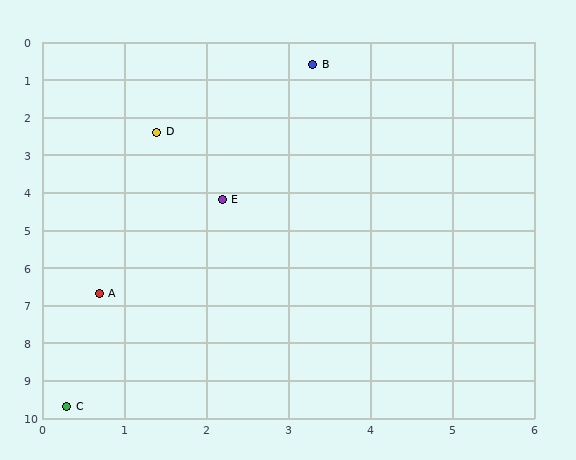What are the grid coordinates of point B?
Point B is at approximately (3.3, 0.6).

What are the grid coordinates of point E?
Point E is at approximately (2.2, 4.2).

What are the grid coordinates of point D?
Point D is at approximately (1.4, 2.4).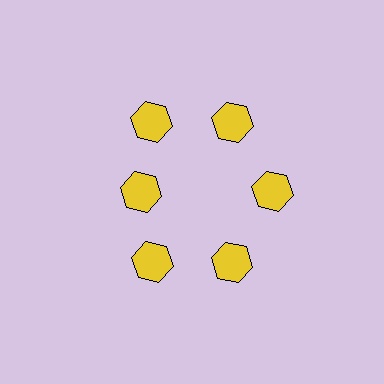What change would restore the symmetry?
The symmetry would be restored by moving it outward, back onto the ring so that all 6 hexagons sit at equal angles and equal distance from the center.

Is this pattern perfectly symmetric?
No. The 6 yellow hexagons are arranged in a ring, but one element near the 9 o'clock position is pulled inward toward the center, breaking the 6-fold rotational symmetry.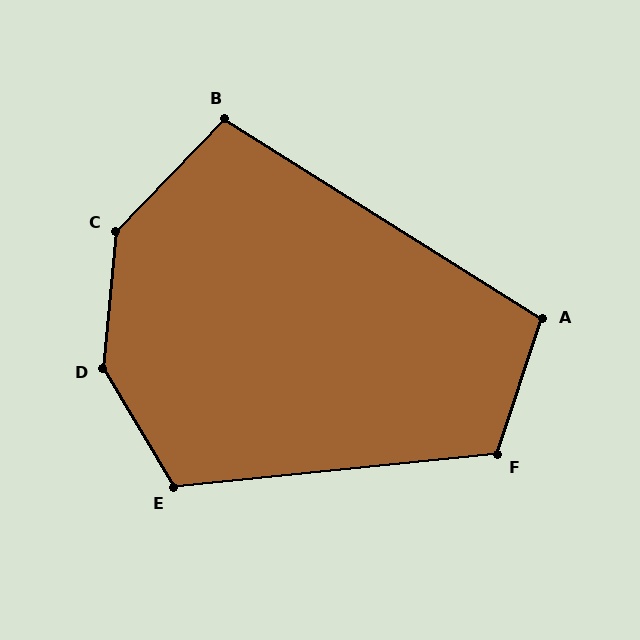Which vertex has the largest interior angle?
D, at approximately 144 degrees.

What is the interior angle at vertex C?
Approximately 141 degrees (obtuse).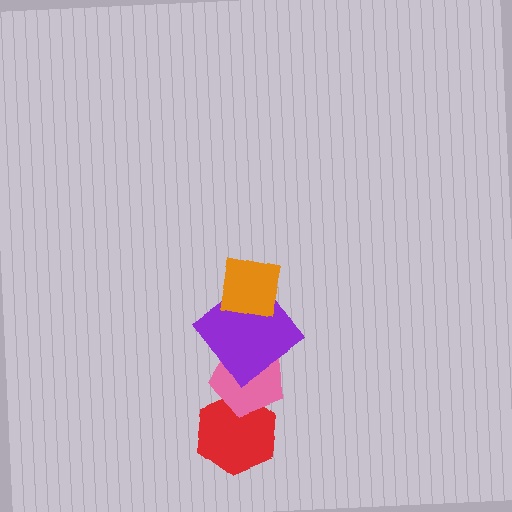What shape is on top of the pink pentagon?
The purple diamond is on top of the pink pentagon.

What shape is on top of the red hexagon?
The pink pentagon is on top of the red hexagon.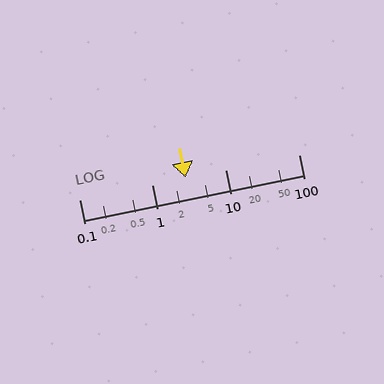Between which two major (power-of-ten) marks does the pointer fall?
The pointer is between 1 and 10.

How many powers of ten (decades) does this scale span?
The scale spans 3 decades, from 0.1 to 100.